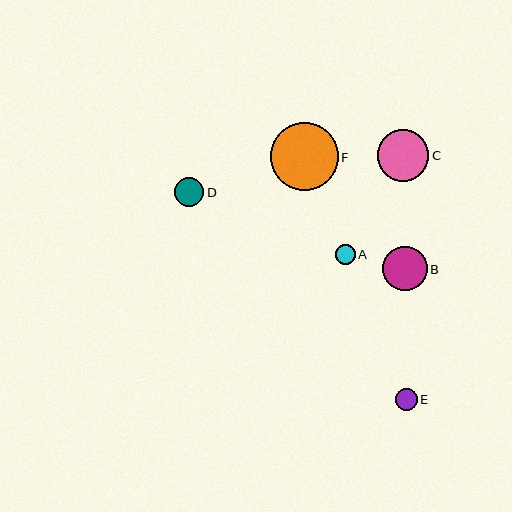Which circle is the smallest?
Circle A is the smallest with a size of approximately 20 pixels.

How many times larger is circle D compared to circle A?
Circle D is approximately 1.4 times the size of circle A.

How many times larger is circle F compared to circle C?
Circle F is approximately 1.3 times the size of circle C.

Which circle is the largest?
Circle F is the largest with a size of approximately 68 pixels.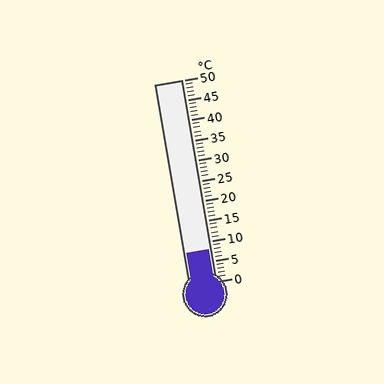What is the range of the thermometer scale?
The thermometer scale ranges from 0°C to 50°C.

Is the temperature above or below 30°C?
The temperature is below 30°C.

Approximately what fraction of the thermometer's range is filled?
The thermometer is filled to approximately 15% of its range.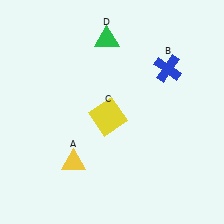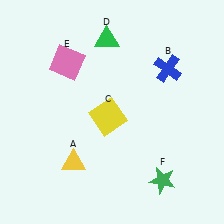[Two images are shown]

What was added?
A pink square (E), a green star (F) were added in Image 2.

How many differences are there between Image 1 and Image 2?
There are 2 differences between the two images.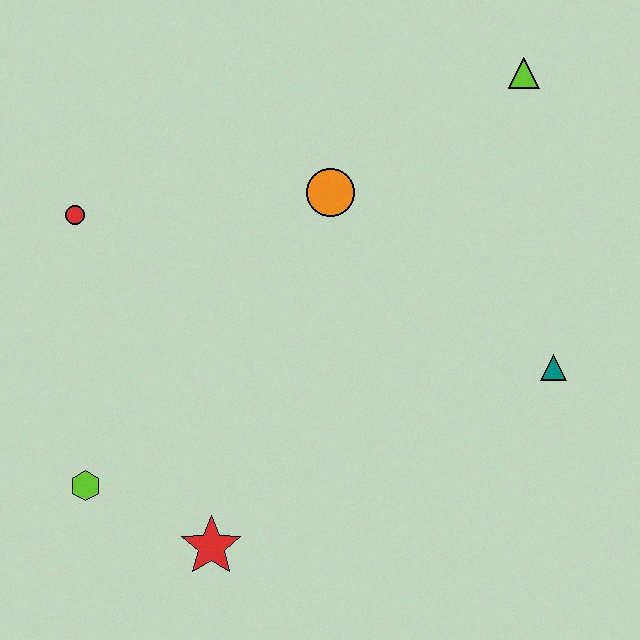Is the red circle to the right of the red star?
No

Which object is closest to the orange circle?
The lime triangle is closest to the orange circle.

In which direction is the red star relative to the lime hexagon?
The red star is to the right of the lime hexagon.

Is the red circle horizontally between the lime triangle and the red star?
No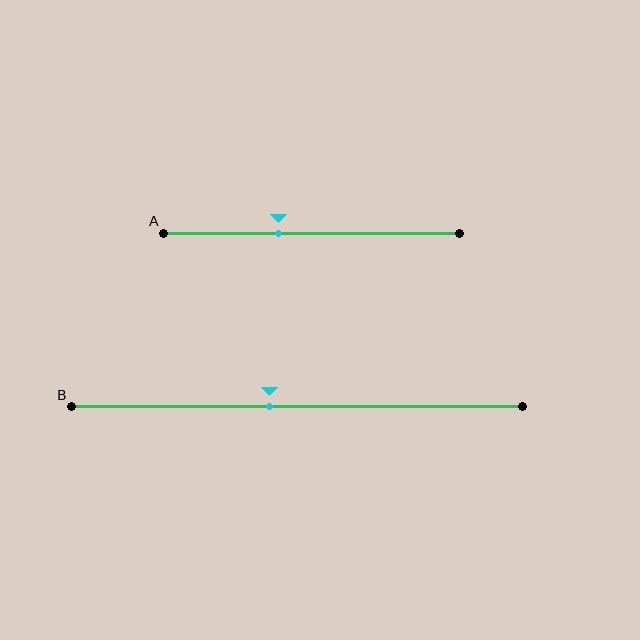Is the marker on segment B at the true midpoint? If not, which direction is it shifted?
No, the marker on segment B is shifted to the left by about 6% of the segment length.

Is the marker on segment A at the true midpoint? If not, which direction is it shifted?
No, the marker on segment A is shifted to the left by about 11% of the segment length.